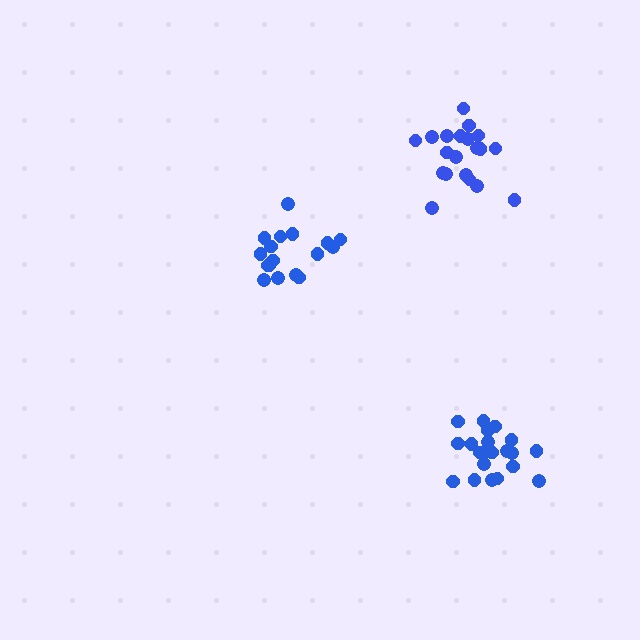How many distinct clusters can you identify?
There are 3 distinct clusters.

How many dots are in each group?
Group 1: 17 dots, Group 2: 20 dots, Group 3: 21 dots (58 total).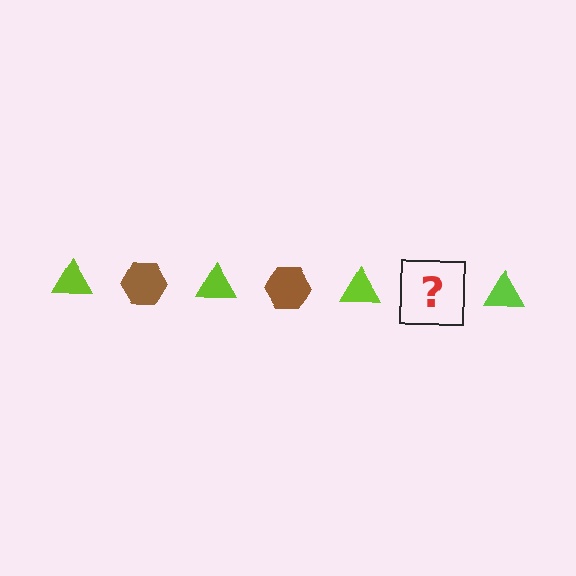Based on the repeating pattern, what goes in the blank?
The blank should be a brown hexagon.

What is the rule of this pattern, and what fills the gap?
The rule is that the pattern alternates between lime triangle and brown hexagon. The gap should be filled with a brown hexagon.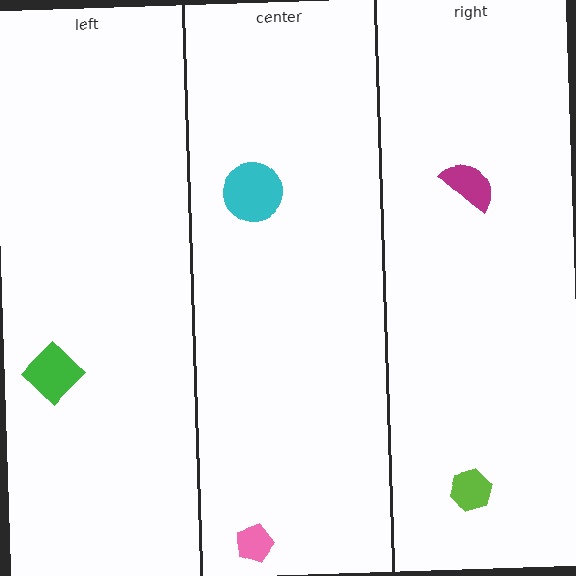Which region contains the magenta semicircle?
The right region.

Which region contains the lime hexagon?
The right region.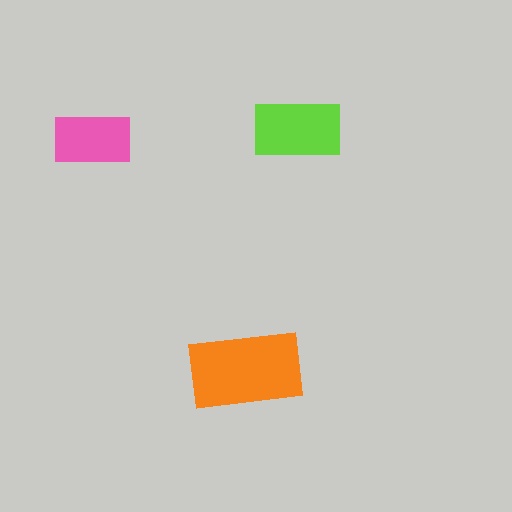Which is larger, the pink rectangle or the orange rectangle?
The orange one.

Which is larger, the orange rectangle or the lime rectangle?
The orange one.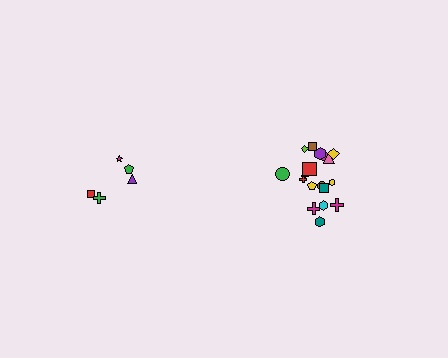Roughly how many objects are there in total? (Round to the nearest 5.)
Roughly 25 objects in total.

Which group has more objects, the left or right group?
The right group.